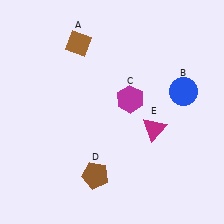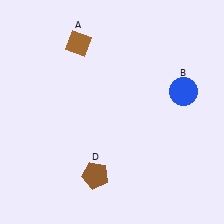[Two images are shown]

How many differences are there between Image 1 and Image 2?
There are 2 differences between the two images.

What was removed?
The magenta hexagon (C), the magenta triangle (E) were removed in Image 2.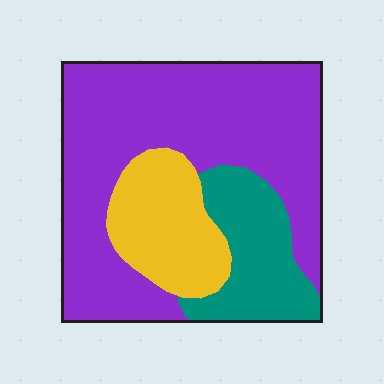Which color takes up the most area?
Purple, at roughly 60%.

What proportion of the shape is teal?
Teal takes up about one fifth (1/5) of the shape.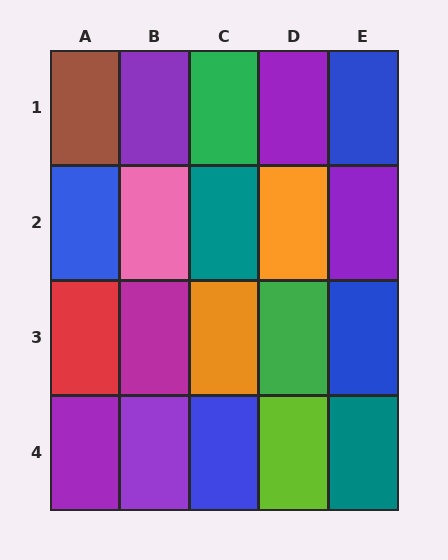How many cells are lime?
1 cell is lime.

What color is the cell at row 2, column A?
Blue.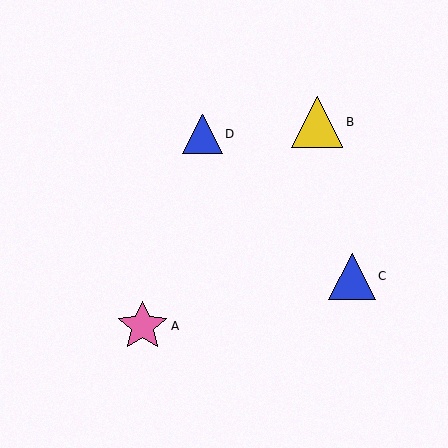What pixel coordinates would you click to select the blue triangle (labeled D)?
Click at (202, 134) to select the blue triangle D.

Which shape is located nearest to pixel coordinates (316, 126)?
The yellow triangle (labeled B) at (317, 122) is nearest to that location.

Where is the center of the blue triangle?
The center of the blue triangle is at (202, 134).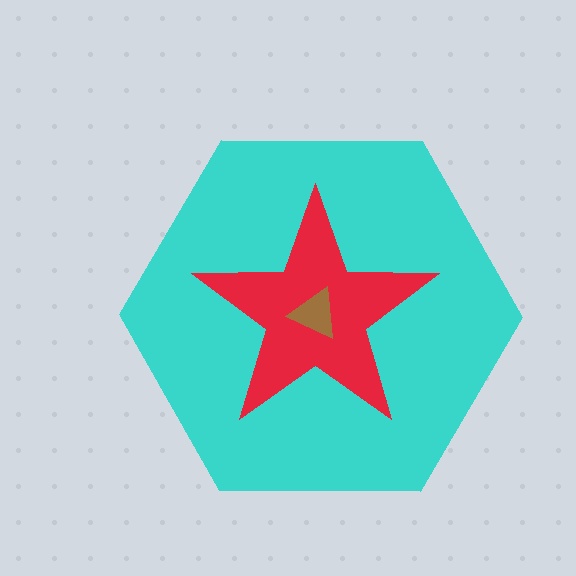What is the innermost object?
The brown triangle.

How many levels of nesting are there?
3.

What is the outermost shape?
The cyan hexagon.